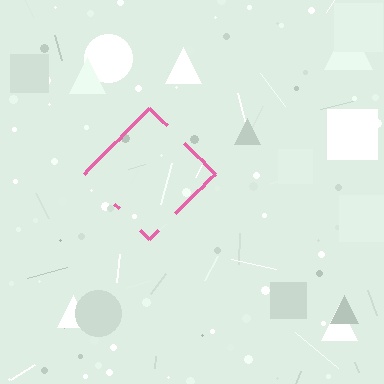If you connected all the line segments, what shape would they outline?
They would outline a diamond.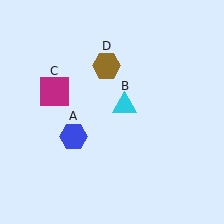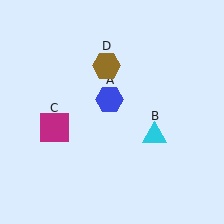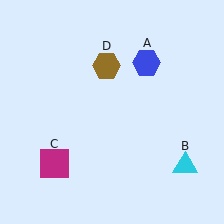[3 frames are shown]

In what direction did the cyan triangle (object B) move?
The cyan triangle (object B) moved down and to the right.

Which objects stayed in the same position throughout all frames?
Brown hexagon (object D) remained stationary.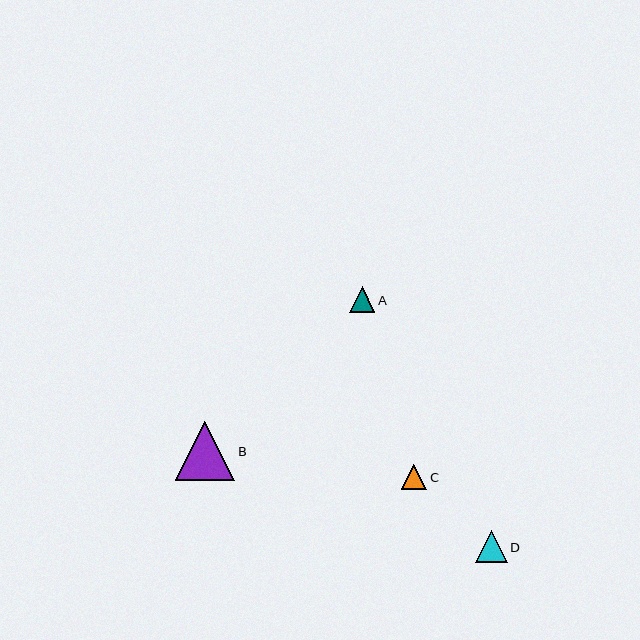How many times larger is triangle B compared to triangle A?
Triangle B is approximately 2.3 times the size of triangle A.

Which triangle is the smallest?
Triangle A is the smallest with a size of approximately 25 pixels.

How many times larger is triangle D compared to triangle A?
Triangle D is approximately 1.2 times the size of triangle A.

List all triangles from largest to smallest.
From largest to smallest: B, D, C, A.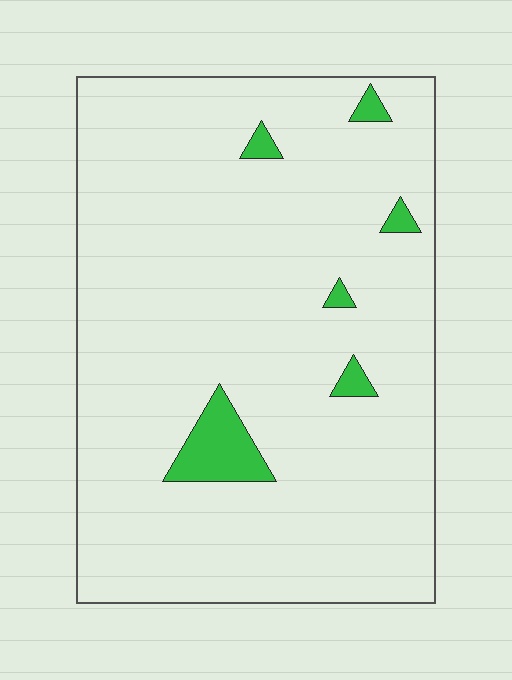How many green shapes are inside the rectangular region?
6.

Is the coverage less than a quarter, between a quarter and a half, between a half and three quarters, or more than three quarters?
Less than a quarter.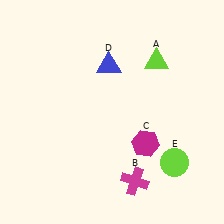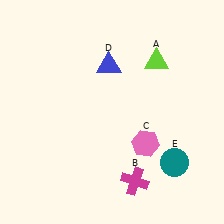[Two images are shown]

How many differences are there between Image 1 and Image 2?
There are 2 differences between the two images.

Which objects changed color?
C changed from magenta to pink. E changed from lime to teal.